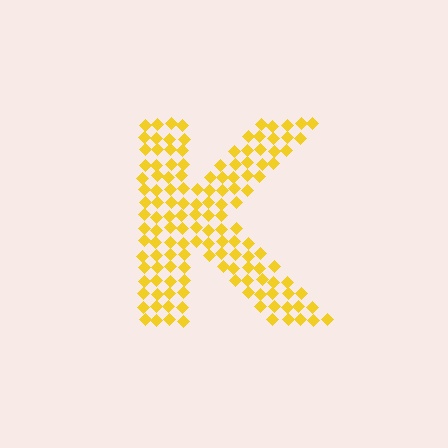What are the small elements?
The small elements are diamonds.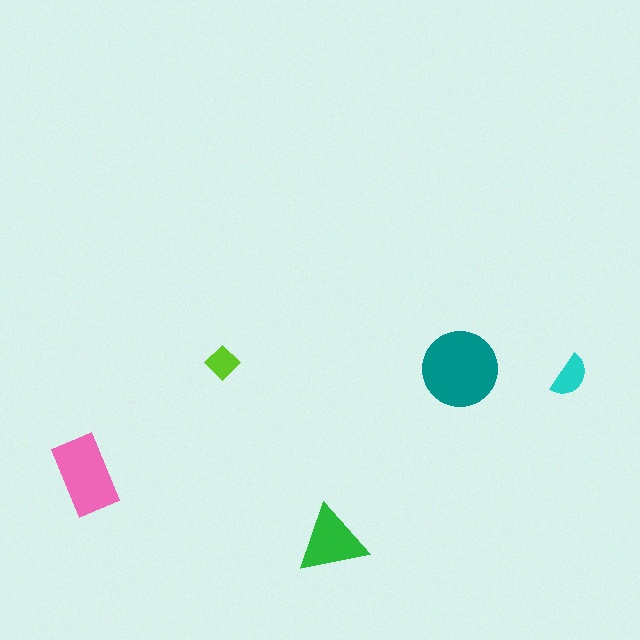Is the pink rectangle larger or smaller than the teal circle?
Smaller.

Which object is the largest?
The teal circle.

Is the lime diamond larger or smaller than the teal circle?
Smaller.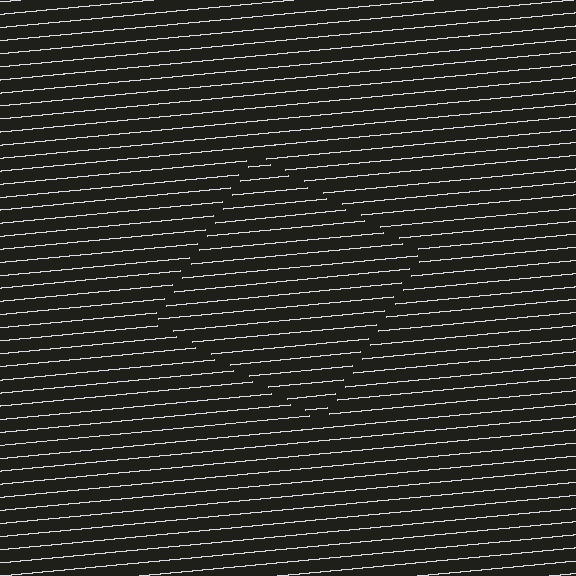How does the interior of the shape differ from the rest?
The interior of the shape contains the same grating, shifted by half a period — the contour is defined by the phase discontinuity where line-ends from the inner and outer gratings abut.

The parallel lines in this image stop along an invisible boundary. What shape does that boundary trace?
An illusory square. The interior of the shape contains the same grating, shifted by half a period — the contour is defined by the phase discontinuity where line-ends from the inner and outer gratings abut.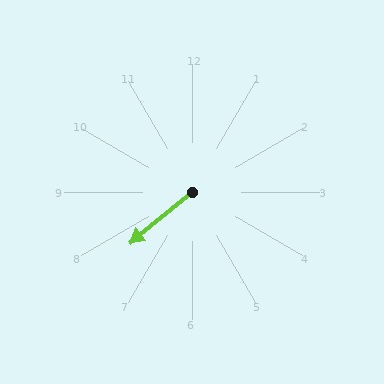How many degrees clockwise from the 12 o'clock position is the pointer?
Approximately 231 degrees.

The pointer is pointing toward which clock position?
Roughly 8 o'clock.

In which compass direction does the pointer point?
Southwest.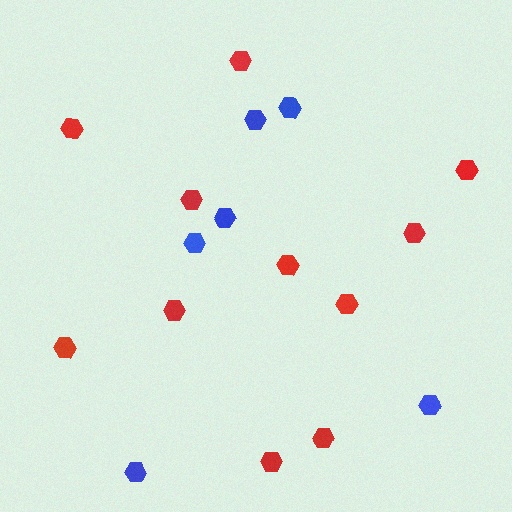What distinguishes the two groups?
There are 2 groups: one group of red hexagons (11) and one group of blue hexagons (6).